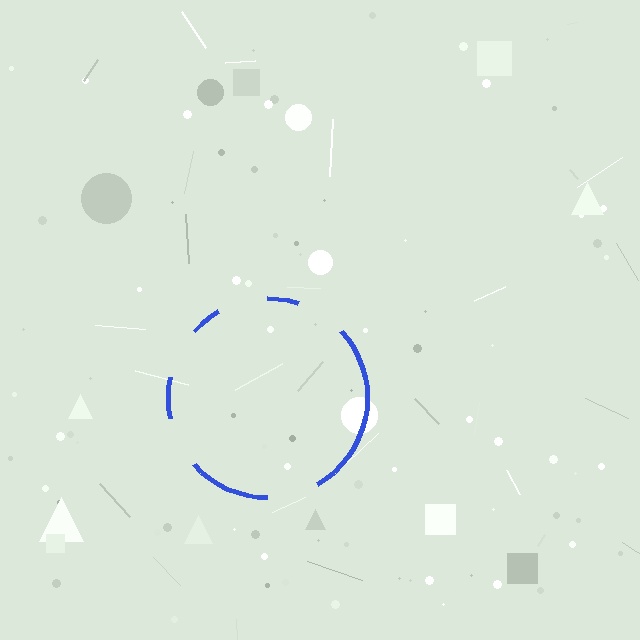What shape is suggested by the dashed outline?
The dashed outline suggests a circle.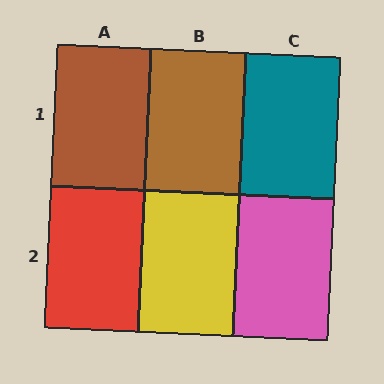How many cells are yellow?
1 cell is yellow.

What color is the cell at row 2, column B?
Yellow.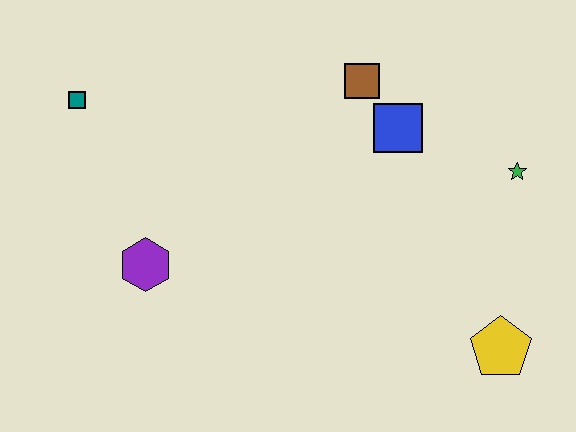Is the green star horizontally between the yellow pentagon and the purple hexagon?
No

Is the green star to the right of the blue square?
Yes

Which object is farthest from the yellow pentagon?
The teal square is farthest from the yellow pentagon.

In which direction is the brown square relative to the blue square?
The brown square is above the blue square.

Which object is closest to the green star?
The blue square is closest to the green star.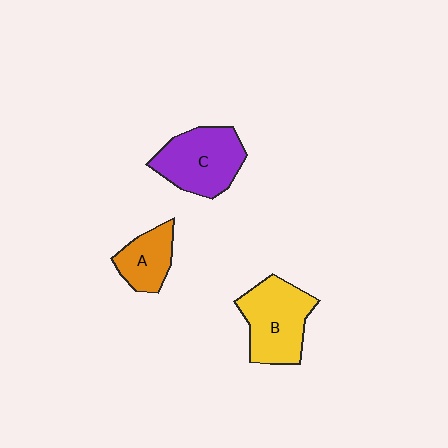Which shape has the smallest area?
Shape A (orange).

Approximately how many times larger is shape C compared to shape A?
Approximately 1.7 times.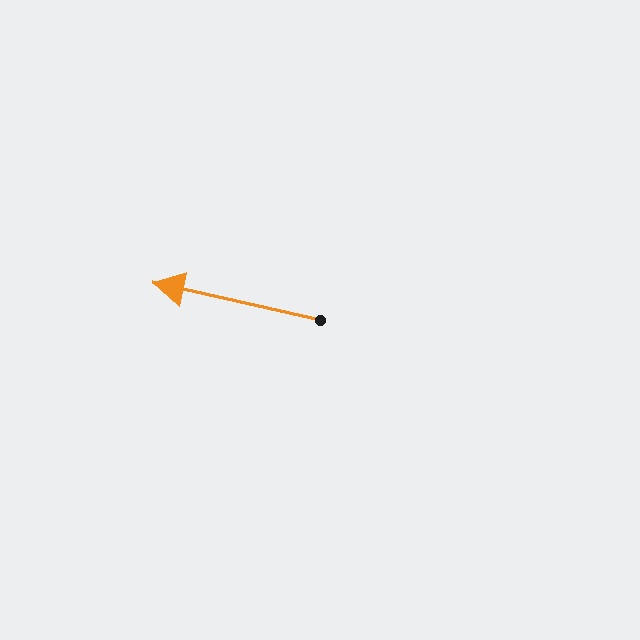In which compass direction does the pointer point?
West.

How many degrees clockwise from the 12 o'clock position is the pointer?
Approximately 283 degrees.